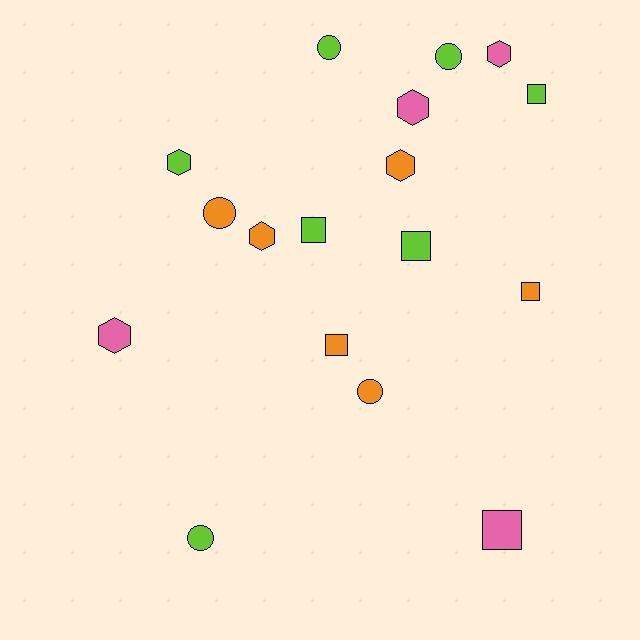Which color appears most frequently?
Lime, with 7 objects.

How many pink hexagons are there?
There are 3 pink hexagons.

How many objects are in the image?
There are 17 objects.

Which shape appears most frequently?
Hexagon, with 6 objects.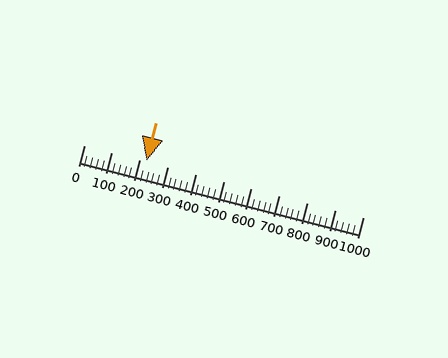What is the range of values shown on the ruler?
The ruler shows values from 0 to 1000.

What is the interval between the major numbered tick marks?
The major tick marks are spaced 100 units apart.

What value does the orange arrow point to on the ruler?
The orange arrow points to approximately 224.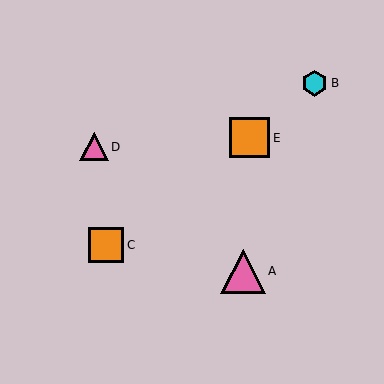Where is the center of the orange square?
The center of the orange square is at (106, 245).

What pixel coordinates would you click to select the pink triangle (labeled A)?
Click at (243, 272) to select the pink triangle A.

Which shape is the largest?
The pink triangle (labeled A) is the largest.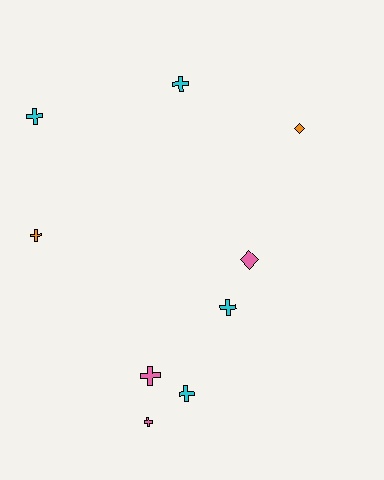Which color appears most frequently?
Cyan, with 4 objects.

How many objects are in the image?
There are 9 objects.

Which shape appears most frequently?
Cross, with 7 objects.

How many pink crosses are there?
There are 2 pink crosses.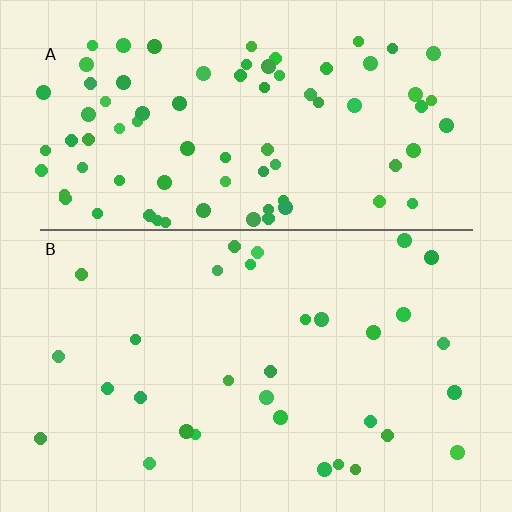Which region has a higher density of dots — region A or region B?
A (the top).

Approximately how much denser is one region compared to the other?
Approximately 2.6× — region A over region B.